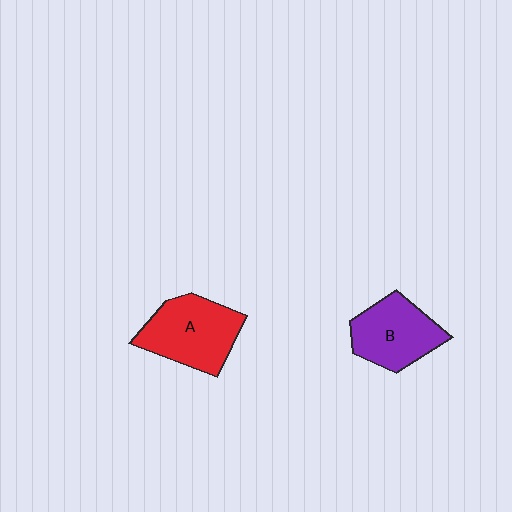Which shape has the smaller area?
Shape B (purple).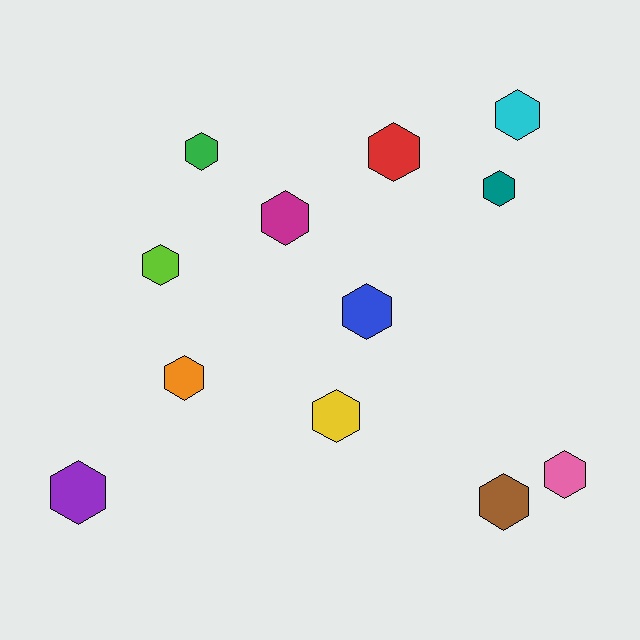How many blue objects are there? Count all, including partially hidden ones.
There is 1 blue object.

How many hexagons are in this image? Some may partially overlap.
There are 12 hexagons.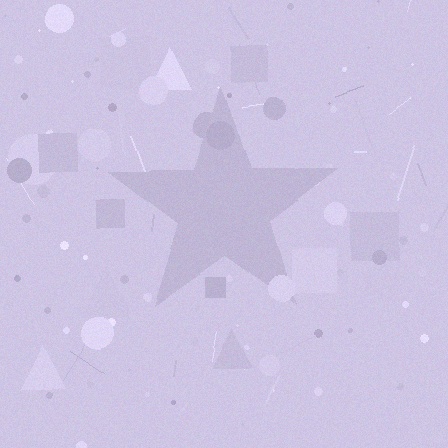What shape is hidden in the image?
A star is hidden in the image.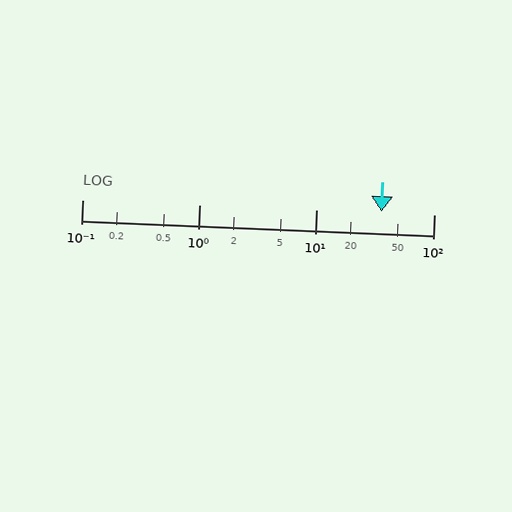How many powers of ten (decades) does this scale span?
The scale spans 3 decades, from 0.1 to 100.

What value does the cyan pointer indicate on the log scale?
The pointer indicates approximately 36.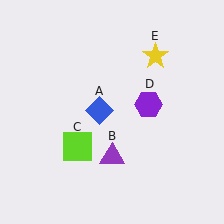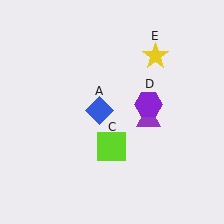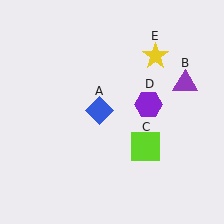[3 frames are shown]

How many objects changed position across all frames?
2 objects changed position: purple triangle (object B), lime square (object C).